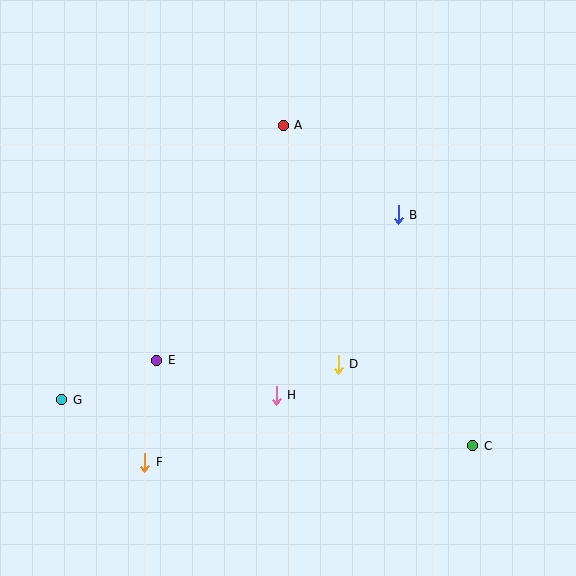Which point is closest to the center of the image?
Point D at (338, 364) is closest to the center.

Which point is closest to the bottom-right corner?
Point C is closest to the bottom-right corner.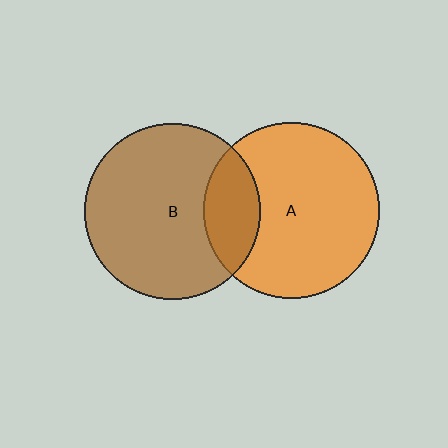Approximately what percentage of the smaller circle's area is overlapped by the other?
Approximately 20%.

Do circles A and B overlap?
Yes.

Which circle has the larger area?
Circle A (orange).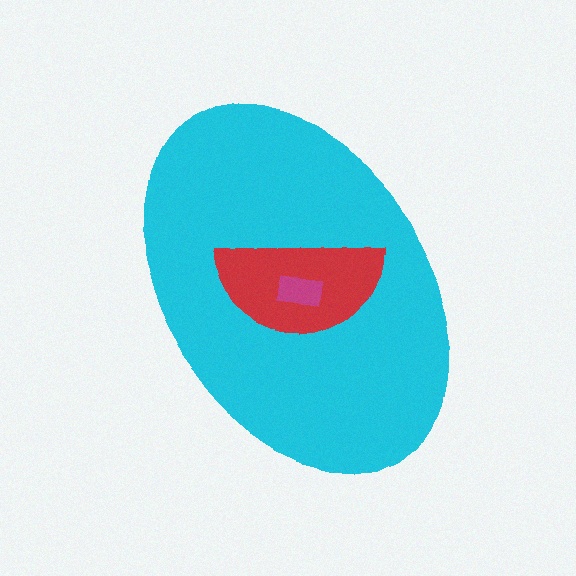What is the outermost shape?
The cyan ellipse.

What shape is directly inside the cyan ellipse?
The red semicircle.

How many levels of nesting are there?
3.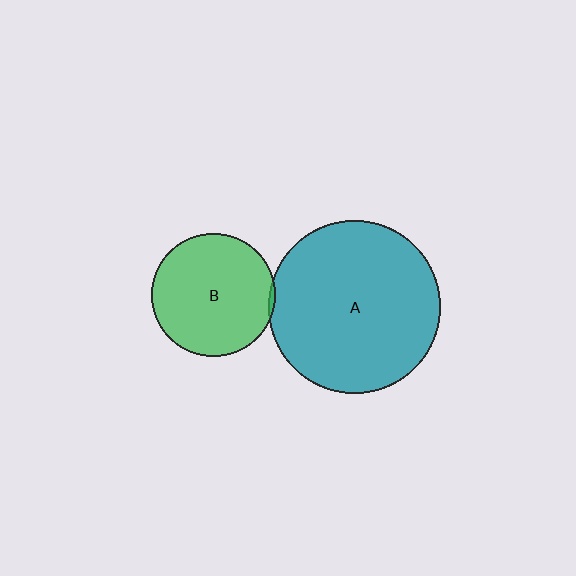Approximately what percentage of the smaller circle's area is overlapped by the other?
Approximately 5%.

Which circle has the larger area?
Circle A (teal).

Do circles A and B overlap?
Yes.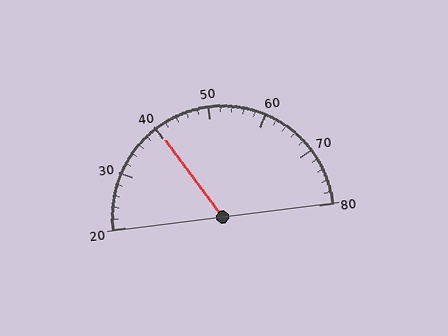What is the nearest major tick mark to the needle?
The nearest major tick mark is 40.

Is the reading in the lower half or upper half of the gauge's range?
The reading is in the lower half of the range (20 to 80).